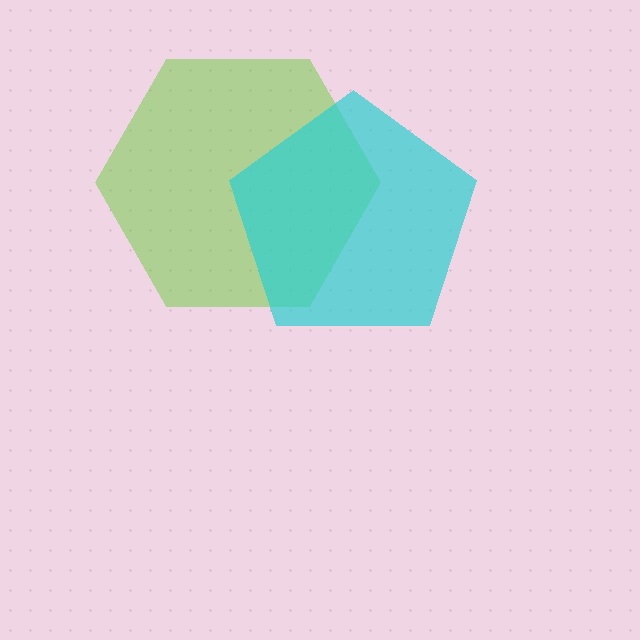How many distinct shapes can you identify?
There are 2 distinct shapes: a lime hexagon, a cyan pentagon.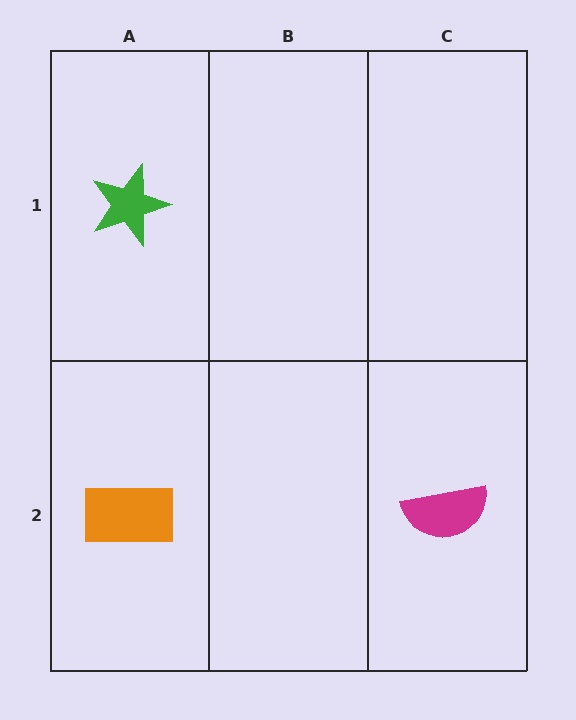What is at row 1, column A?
A green star.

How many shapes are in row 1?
1 shape.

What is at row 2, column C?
A magenta semicircle.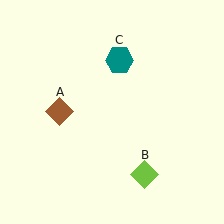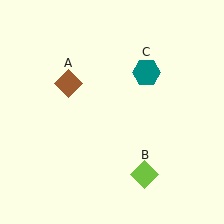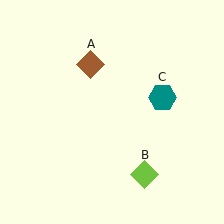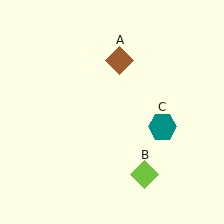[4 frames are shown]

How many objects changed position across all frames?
2 objects changed position: brown diamond (object A), teal hexagon (object C).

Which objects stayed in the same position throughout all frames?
Lime diamond (object B) remained stationary.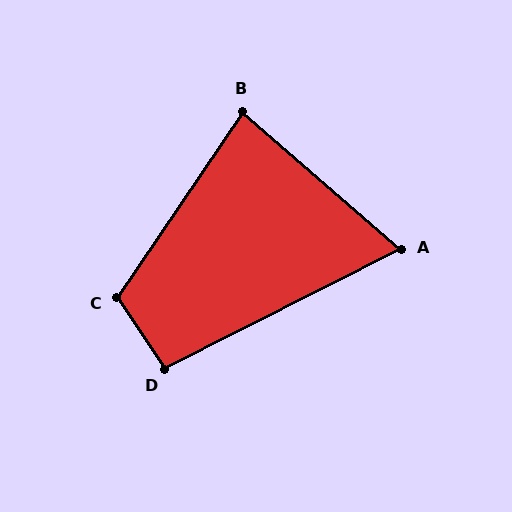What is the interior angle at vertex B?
Approximately 83 degrees (acute).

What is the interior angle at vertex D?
Approximately 97 degrees (obtuse).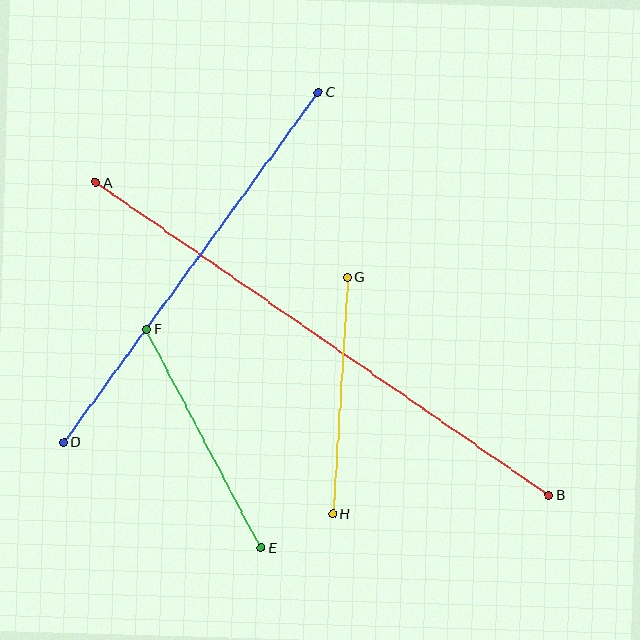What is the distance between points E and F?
The distance is approximately 246 pixels.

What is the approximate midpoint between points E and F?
The midpoint is at approximately (204, 438) pixels.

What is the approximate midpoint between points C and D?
The midpoint is at approximately (191, 267) pixels.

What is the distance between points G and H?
The distance is approximately 237 pixels.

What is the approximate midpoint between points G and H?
The midpoint is at approximately (340, 395) pixels.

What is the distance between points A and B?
The distance is approximately 551 pixels.